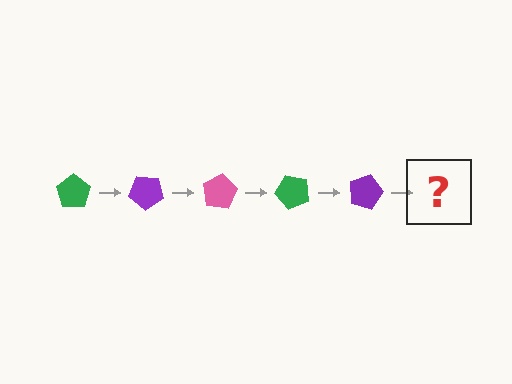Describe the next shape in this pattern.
It should be a pink pentagon, rotated 200 degrees from the start.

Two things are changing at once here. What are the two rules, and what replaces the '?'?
The two rules are that it rotates 40 degrees each step and the color cycles through green, purple, and pink. The '?' should be a pink pentagon, rotated 200 degrees from the start.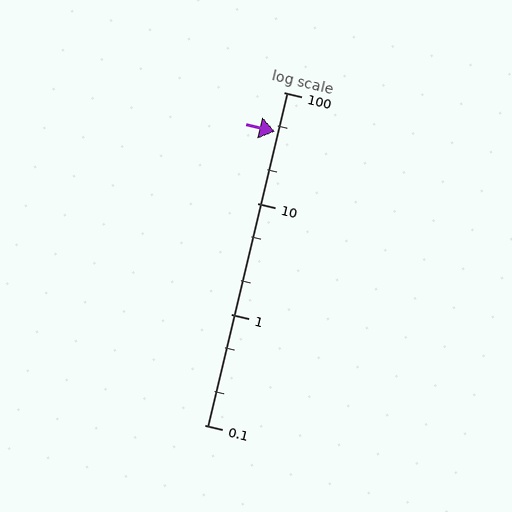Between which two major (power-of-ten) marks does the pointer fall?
The pointer is between 10 and 100.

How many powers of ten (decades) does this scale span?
The scale spans 3 decades, from 0.1 to 100.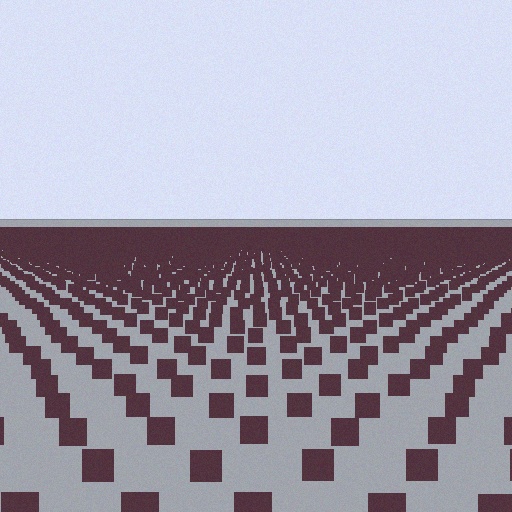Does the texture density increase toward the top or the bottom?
Density increases toward the top.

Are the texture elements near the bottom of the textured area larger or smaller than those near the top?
Larger. Near the bottom, elements are closer to the viewer and appear at a bigger on-screen size.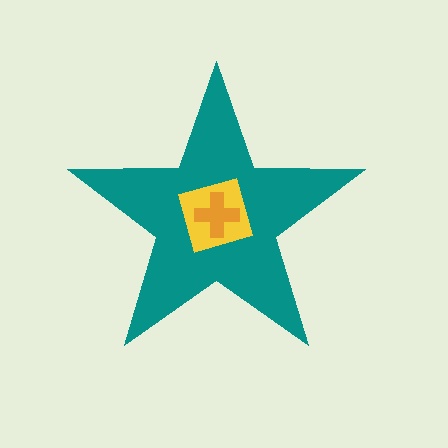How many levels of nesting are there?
3.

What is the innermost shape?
The orange cross.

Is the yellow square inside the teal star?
Yes.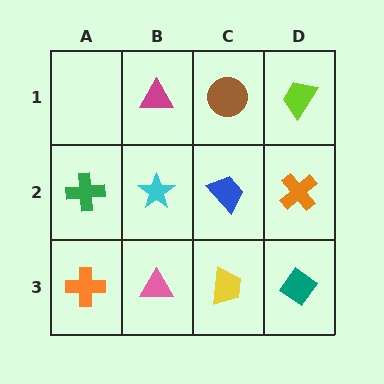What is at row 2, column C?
A blue trapezoid.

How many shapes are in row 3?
4 shapes.